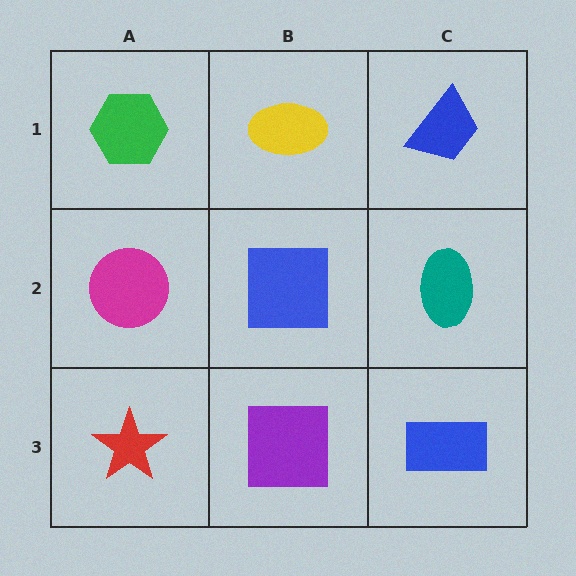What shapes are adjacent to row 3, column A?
A magenta circle (row 2, column A), a purple square (row 3, column B).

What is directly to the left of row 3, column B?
A red star.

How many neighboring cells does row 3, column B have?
3.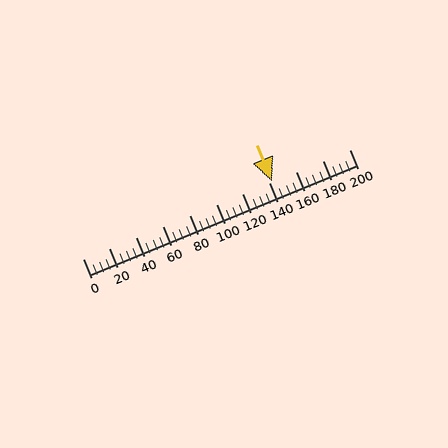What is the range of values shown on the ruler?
The ruler shows values from 0 to 200.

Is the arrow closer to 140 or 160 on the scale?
The arrow is closer to 140.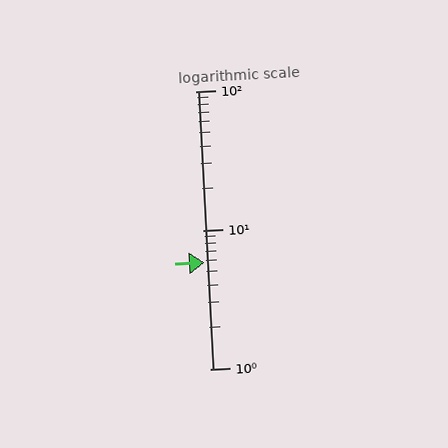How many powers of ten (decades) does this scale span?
The scale spans 2 decades, from 1 to 100.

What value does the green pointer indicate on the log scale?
The pointer indicates approximately 5.8.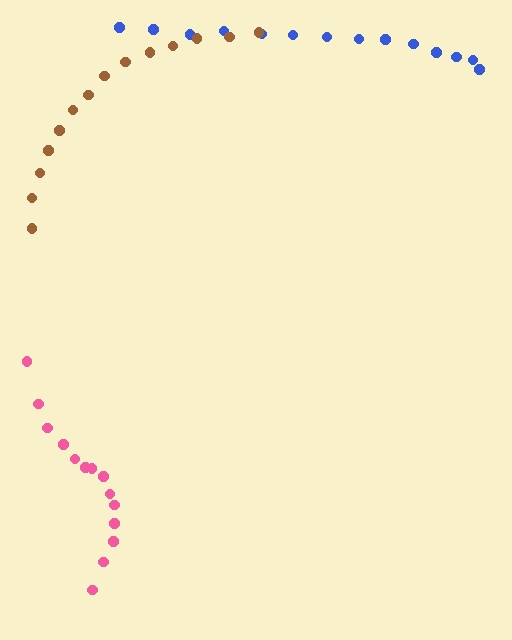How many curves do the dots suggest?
There are 3 distinct paths.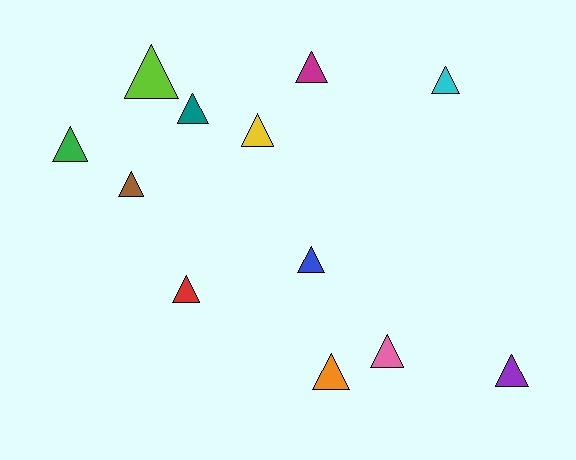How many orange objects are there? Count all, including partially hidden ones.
There is 1 orange object.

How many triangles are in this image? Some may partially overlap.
There are 12 triangles.